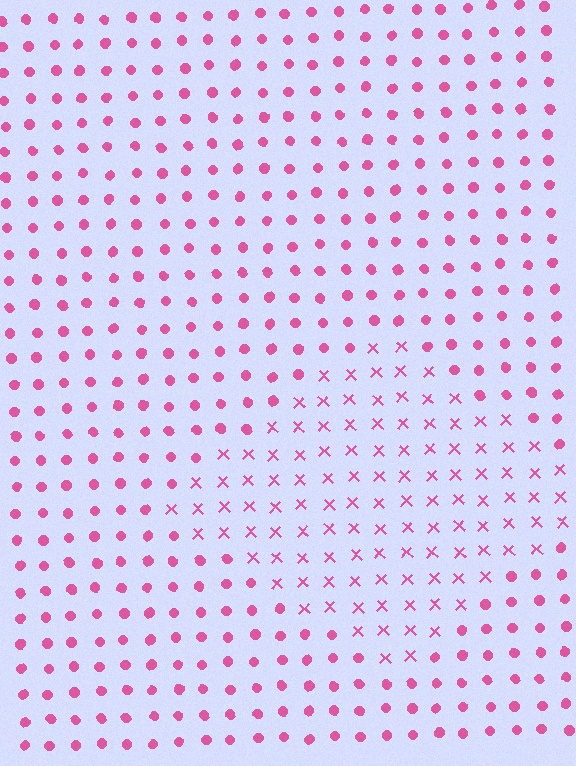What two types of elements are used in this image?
The image uses X marks inside the diamond region and circles outside it.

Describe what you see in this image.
The image is filled with small pink elements arranged in a uniform grid. A diamond-shaped region contains X marks, while the surrounding area contains circles. The boundary is defined purely by the change in element shape.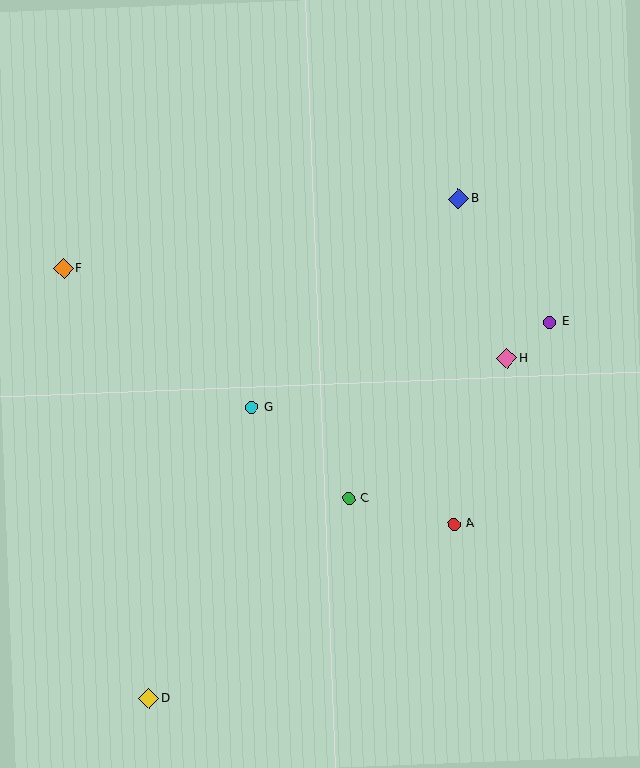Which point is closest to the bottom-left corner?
Point D is closest to the bottom-left corner.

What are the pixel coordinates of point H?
Point H is at (507, 358).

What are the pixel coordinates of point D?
Point D is at (149, 699).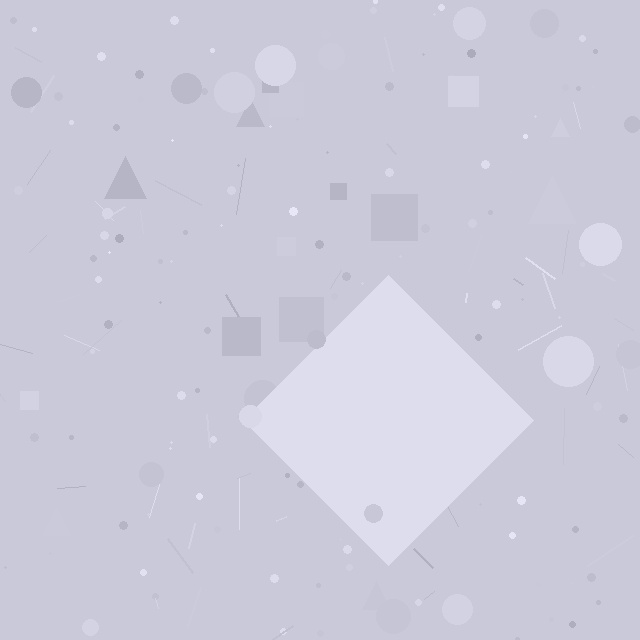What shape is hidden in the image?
A diamond is hidden in the image.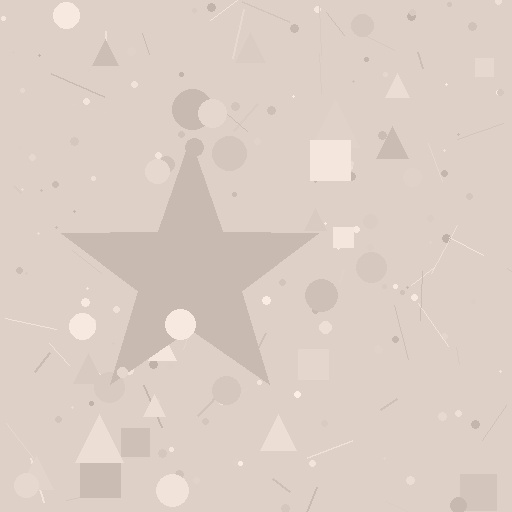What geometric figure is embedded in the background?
A star is embedded in the background.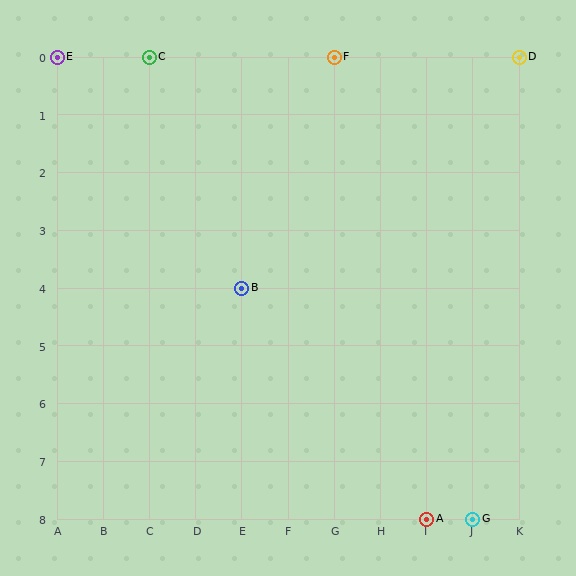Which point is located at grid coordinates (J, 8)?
Point G is at (J, 8).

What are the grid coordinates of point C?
Point C is at grid coordinates (C, 0).